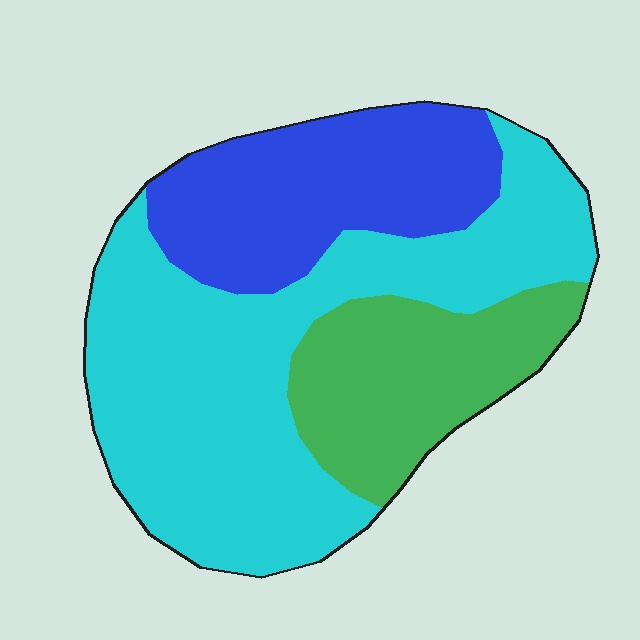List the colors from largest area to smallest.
From largest to smallest: cyan, blue, green.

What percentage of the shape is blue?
Blue takes up about one quarter (1/4) of the shape.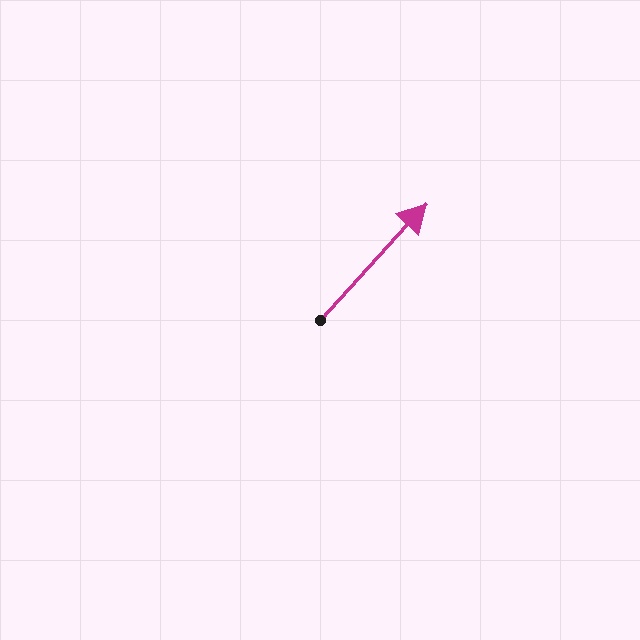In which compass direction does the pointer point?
Northeast.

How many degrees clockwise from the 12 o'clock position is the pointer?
Approximately 42 degrees.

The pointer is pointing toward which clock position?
Roughly 1 o'clock.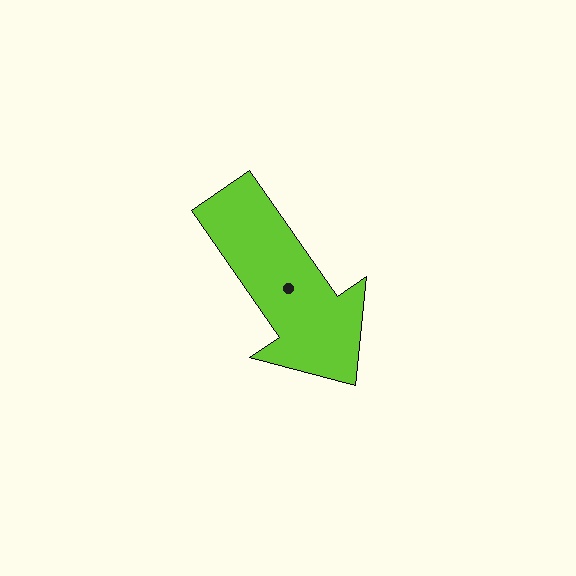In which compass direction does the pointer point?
Southeast.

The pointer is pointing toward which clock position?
Roughly 5 o'clock.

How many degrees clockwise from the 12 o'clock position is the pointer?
Approximately 145 degrees.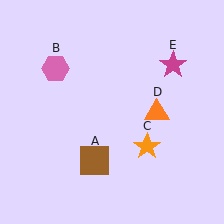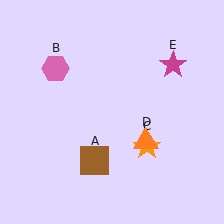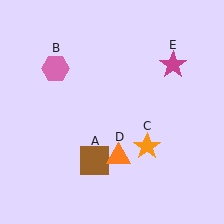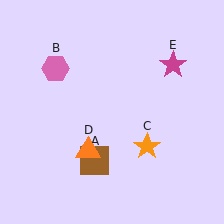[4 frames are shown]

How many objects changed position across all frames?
1 object changed position: orange triangle (object D).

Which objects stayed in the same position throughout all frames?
Brown square (object A) and pink hexagon (object B) and orange star (object C) and magenta star (object E) remained stationary.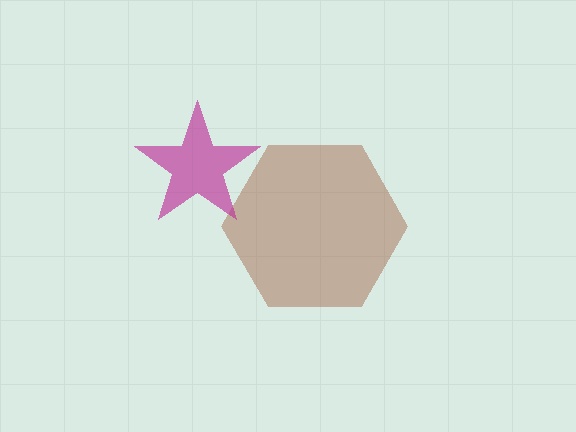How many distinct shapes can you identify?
There are 2 distinct shapes: a brown hexagon, a magenta star.